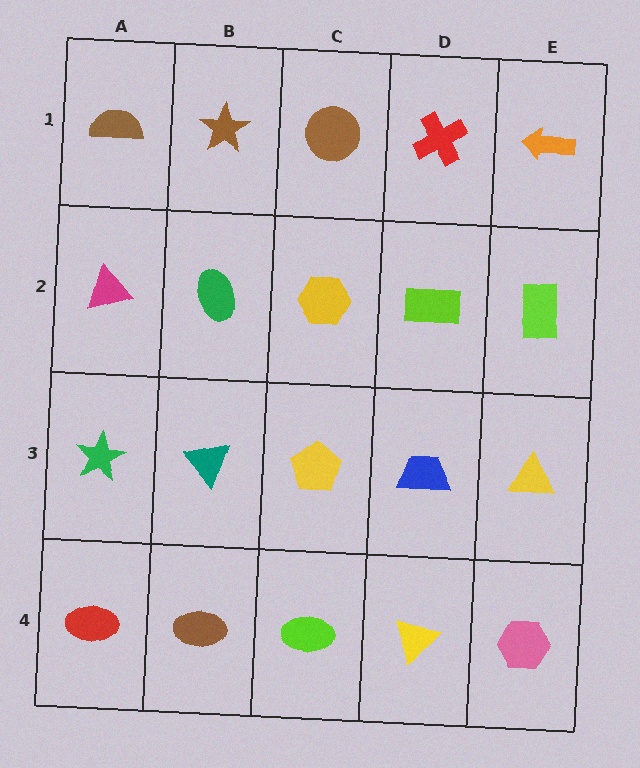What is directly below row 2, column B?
A teal triangle.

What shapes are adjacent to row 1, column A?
A magenta triangle (row 2, column A), a brown star (row 1, column B).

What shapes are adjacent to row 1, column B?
A green ellipse (row 2, column B), a brown semicircle (row 1, column A), a brown circle (row 1, column C).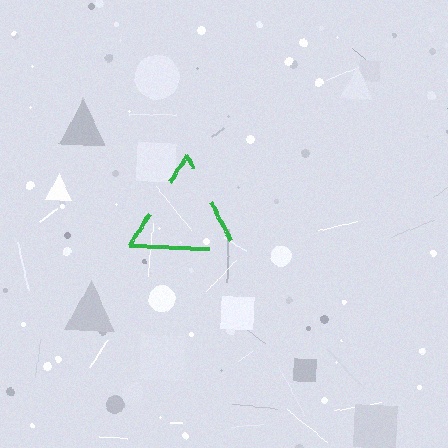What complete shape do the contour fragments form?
The contour fragments form a triangle.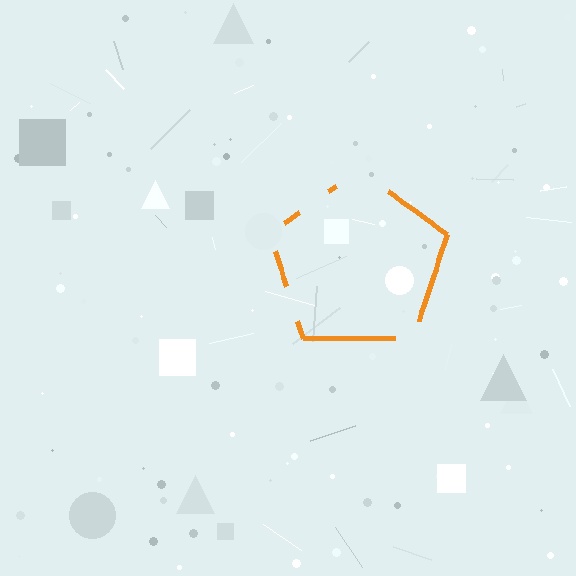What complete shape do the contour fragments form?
The contour fragments form a pentagon.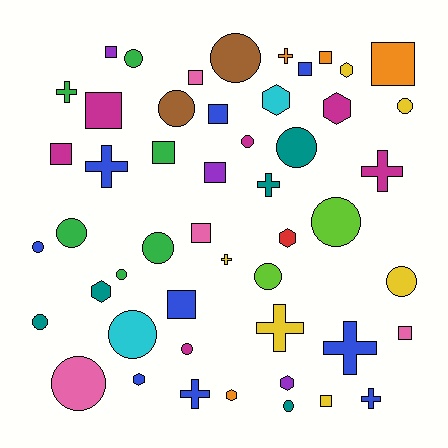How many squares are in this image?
There are 14 squares.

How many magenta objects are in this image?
There are 6 magenta objects.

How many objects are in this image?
There are 50 objects.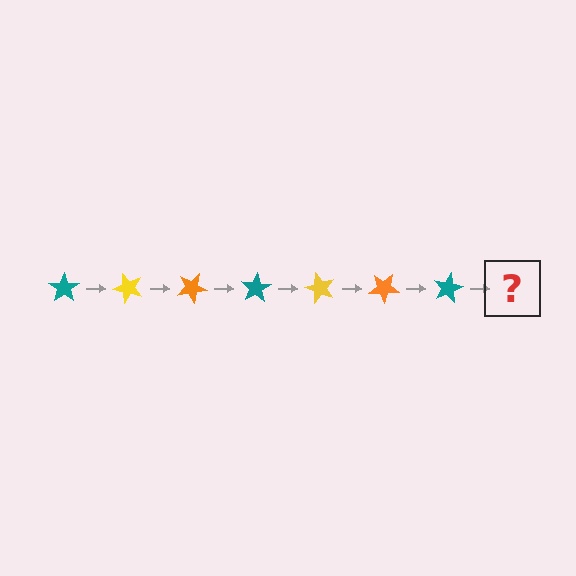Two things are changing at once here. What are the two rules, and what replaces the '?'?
The two rules are that it rotates 50 degrees each step and the color cycles through teal, yellow, and orange. The '?' should be a yellow star, rotated 350 degrees from the start.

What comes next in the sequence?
The next element should be a yellow star, rotated 350 degrees from the start.